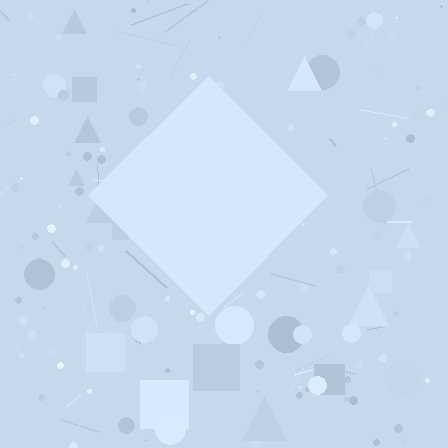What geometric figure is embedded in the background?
A diamond is embedded in the background.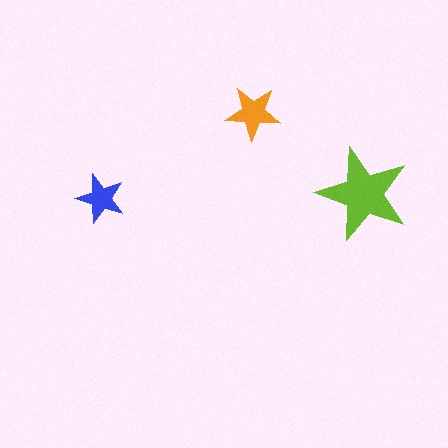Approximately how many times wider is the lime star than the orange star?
About 1.5 times wider.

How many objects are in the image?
There are 3 objects in the image.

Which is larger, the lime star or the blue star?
The lime one.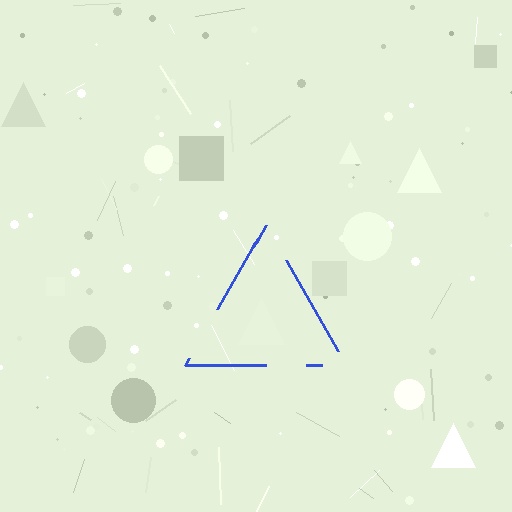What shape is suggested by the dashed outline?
The dashed outline suggests a triangle.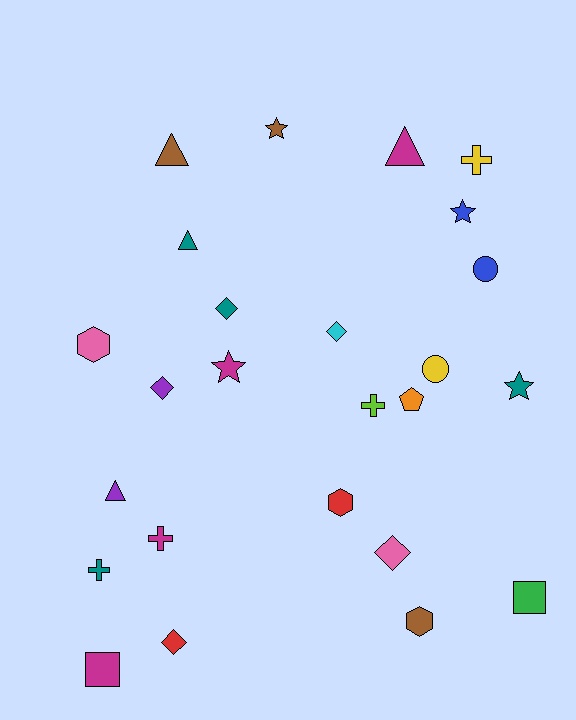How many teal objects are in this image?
There are 4 teal objects.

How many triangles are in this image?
There are 4 triangles.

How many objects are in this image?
There are 25 objects.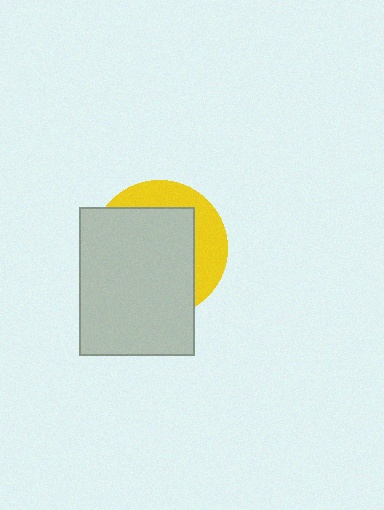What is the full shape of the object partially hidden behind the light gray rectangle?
The partially hidden object is a yellow circle.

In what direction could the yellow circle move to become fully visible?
The yellow circle could move toward the upper-right. That would shift it out from behind the light gray rectangle entirely.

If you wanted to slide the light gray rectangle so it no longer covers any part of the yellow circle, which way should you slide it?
Slide it toward the lower-left — that is the most direct way to separate the two shapes.